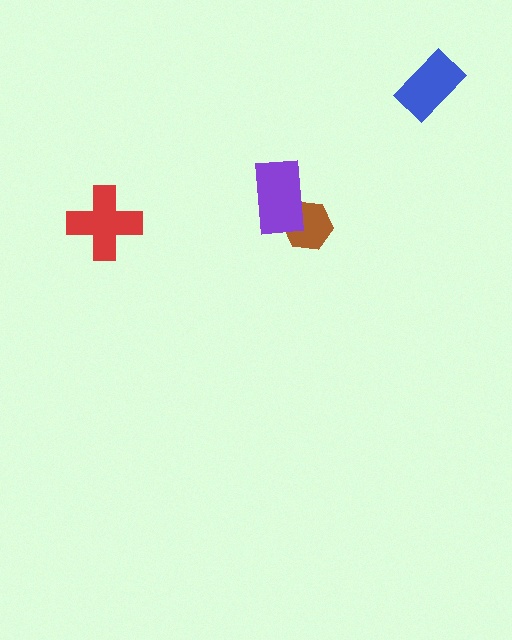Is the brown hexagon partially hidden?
Yes, it is partially covered by another shape.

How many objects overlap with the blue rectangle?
0 objects overlap with the blue rectangle.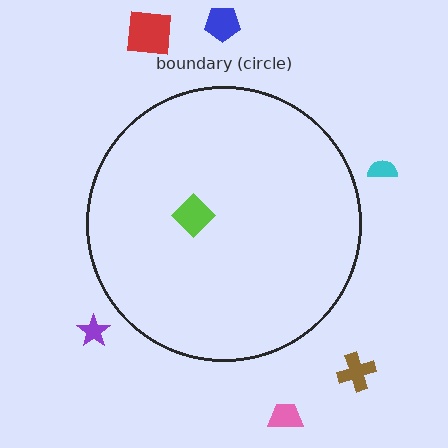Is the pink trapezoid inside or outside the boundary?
Outside.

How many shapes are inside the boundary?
1 inside, 6 outside.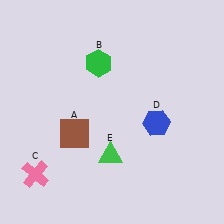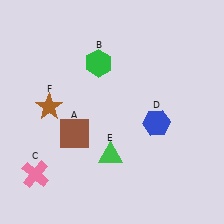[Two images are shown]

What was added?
A brown star (F) was added in Image 2.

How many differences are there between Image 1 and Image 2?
There is 1 difference between the two images.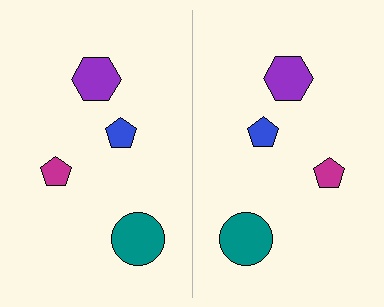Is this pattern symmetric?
Yes, this pattern has bilateral (reflection) symmetry.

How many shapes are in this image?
There are 8 shapes in this image.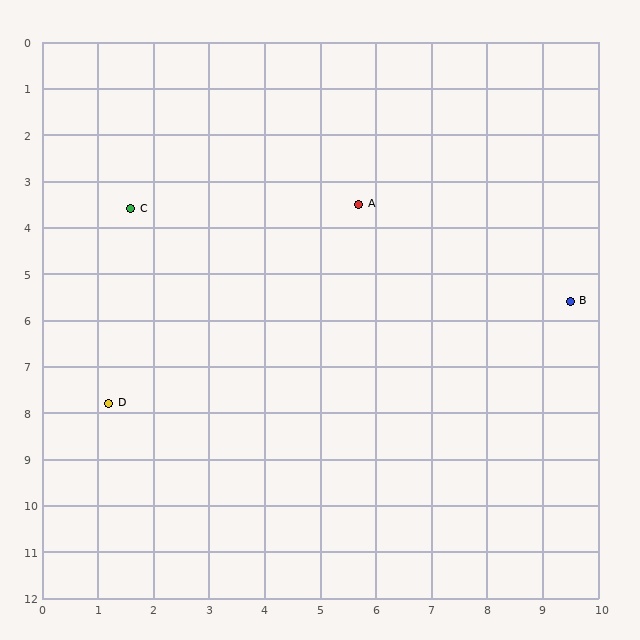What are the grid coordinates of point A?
Point A is at approximately (5.7, 3.5).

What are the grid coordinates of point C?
Point C is at approximately (1.6, 3.6).